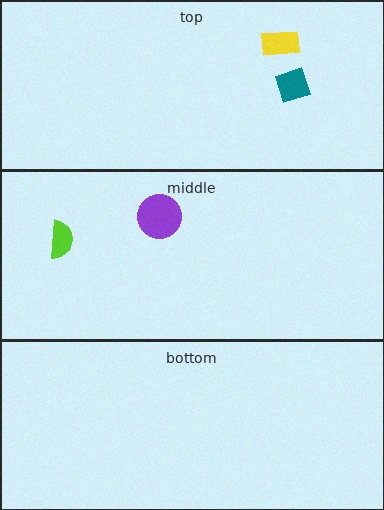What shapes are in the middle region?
The lime semicircle, the purple circle.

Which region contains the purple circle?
The middle region.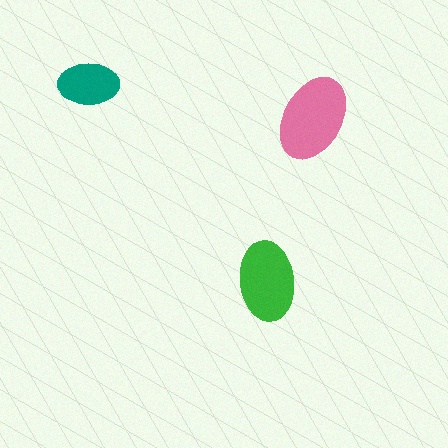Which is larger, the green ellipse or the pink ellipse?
The pink one.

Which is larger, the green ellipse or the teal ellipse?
The green one.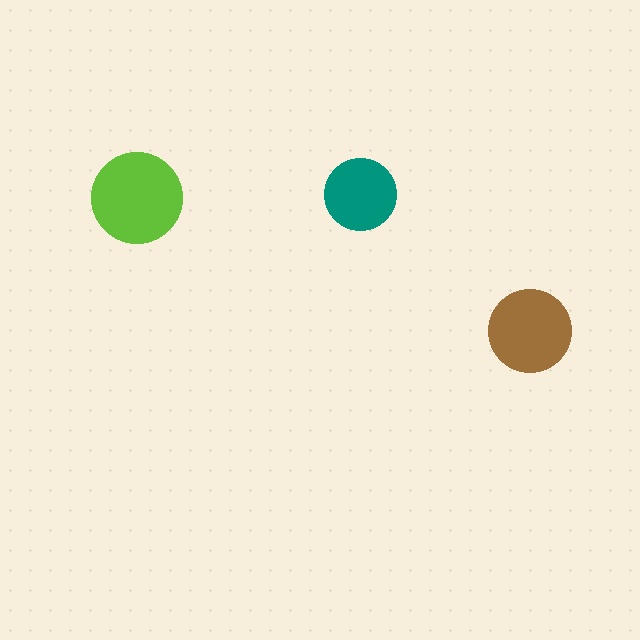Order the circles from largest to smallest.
the lime one, the brown one, the teal one.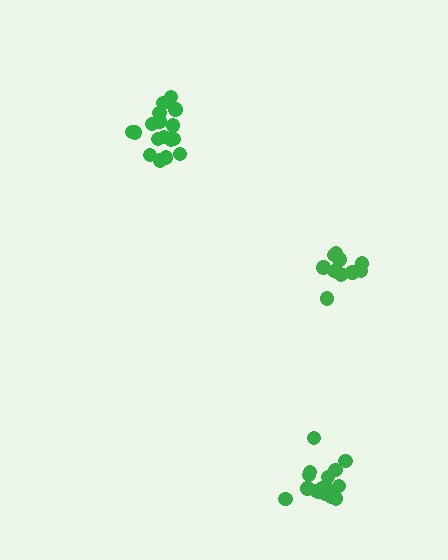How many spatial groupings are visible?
There are 3 spatial groupings.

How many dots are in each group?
Group 1: 17 dots, Group 2: 14 dots, Group 3: 17 dots (48 total).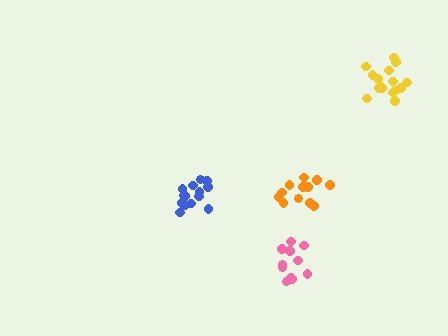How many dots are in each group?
Group 1: 15 dots, Group 2: 16 dots, Group 3: 11 dots, Group 4: 13 dots (55 total).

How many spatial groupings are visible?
There are 4 spatial groupings.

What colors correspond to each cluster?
The clusters are colored: blue, yellow, pink, orange.